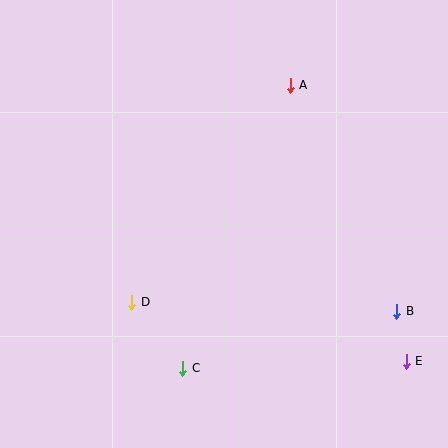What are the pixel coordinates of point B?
Point B is at (397, 311).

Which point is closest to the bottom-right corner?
Point E is closest to the bottom-right corner.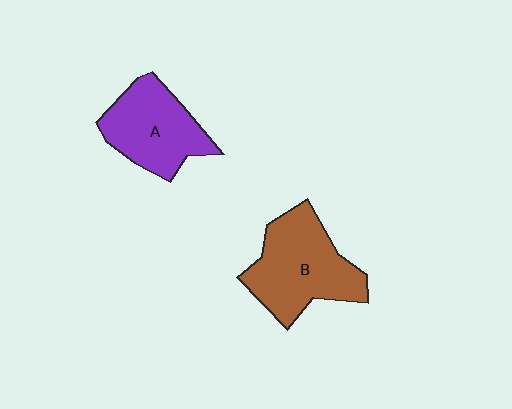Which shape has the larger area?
Shape B (brown).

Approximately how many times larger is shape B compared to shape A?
Approximately 1.2 times.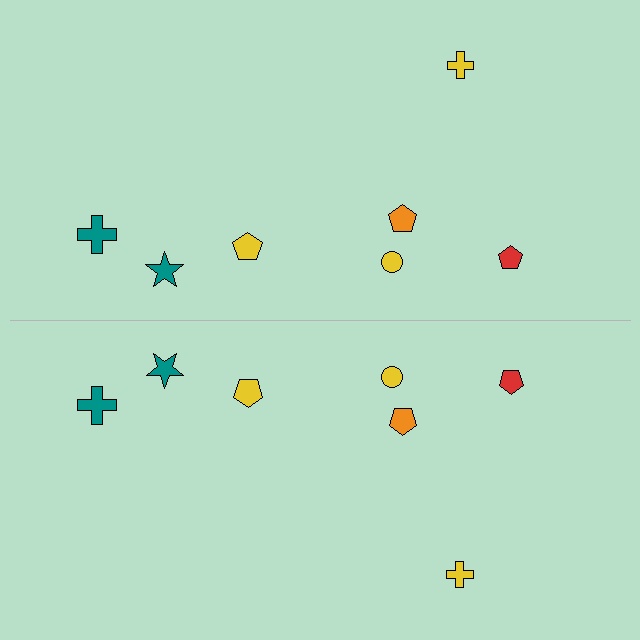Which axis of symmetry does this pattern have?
The pattern has a horizontal axis of symmetry running through the center of the image.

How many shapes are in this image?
There are 14 shapes in this image.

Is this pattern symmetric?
Yes, this pattern has bilateral (reflection) symmetry.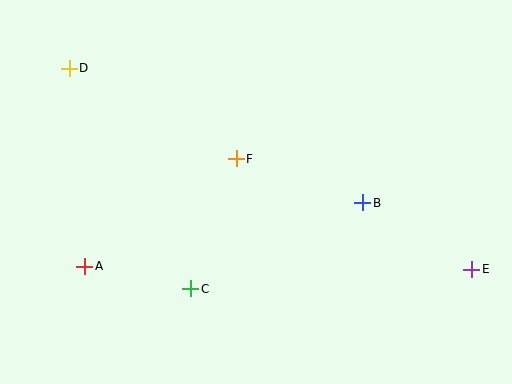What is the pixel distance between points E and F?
The distance between E and F is 261 pixels.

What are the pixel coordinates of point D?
Point D is at (69, 68).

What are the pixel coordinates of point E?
Point E is at (472, 270).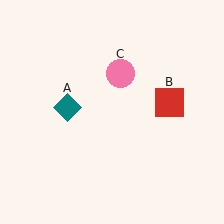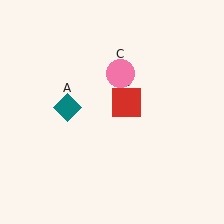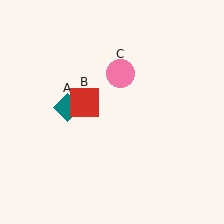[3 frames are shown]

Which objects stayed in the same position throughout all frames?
Teal diamond (object A) and pink circle (object C) remained stationary.